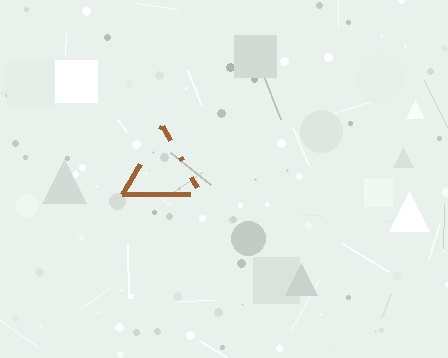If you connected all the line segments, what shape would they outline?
They would outline a triangle.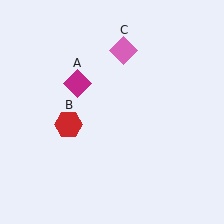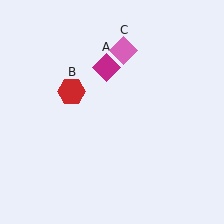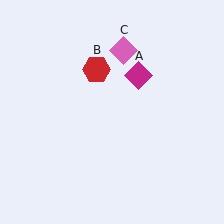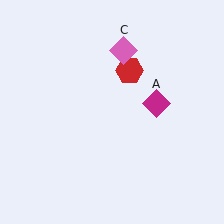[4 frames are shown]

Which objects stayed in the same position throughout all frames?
Pink diamond (object C) remained stationary.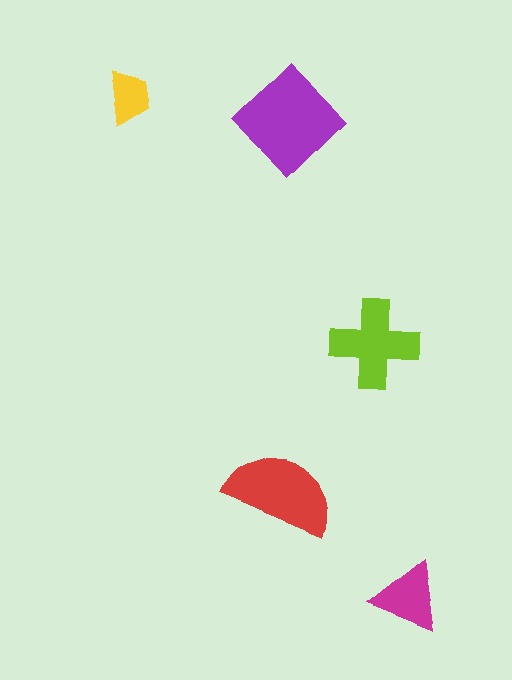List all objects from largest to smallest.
The purple diamond, the red semicircle, the lime cross, the magenta triangle, the yellow trapezoid.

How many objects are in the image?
There are 5 objects in the image.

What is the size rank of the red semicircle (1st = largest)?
2nd.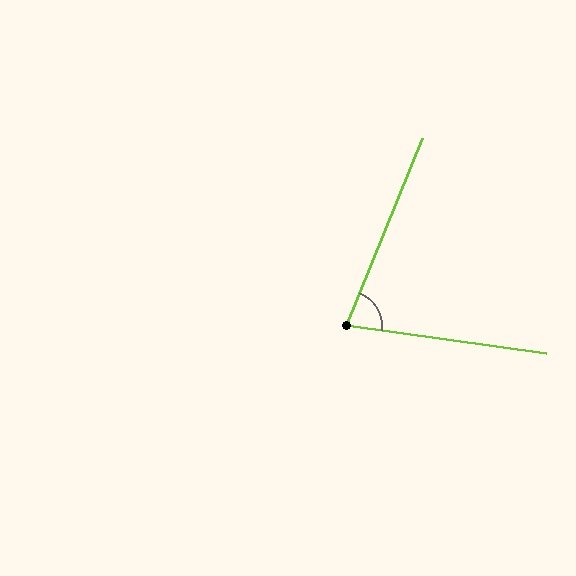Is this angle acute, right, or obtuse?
It is acute.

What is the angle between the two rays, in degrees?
Approximately 76 degrees.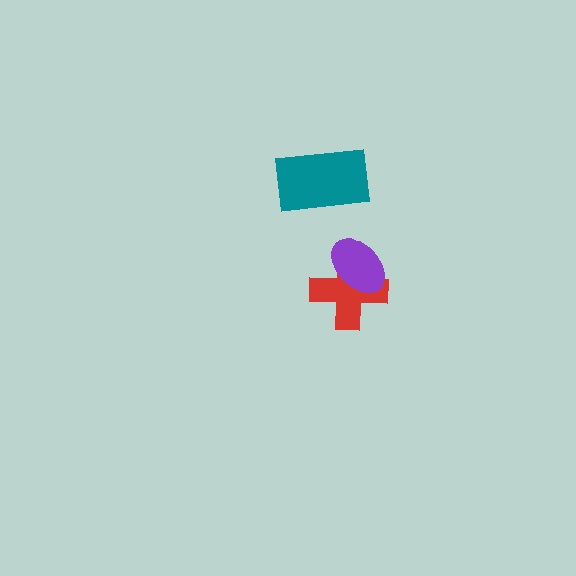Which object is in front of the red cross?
The purple ellipse is in front of the red cross.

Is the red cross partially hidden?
Yes, it is partially covered by another shape.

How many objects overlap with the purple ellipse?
1 object overlaps with the purple ellipse.